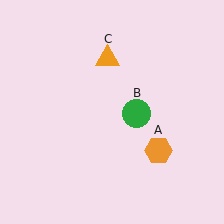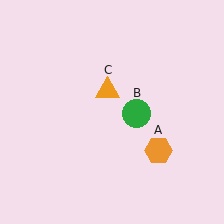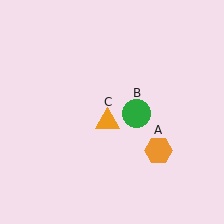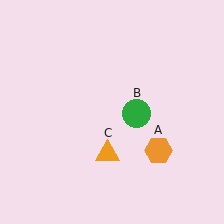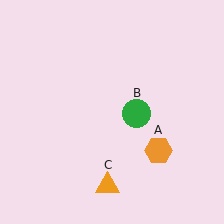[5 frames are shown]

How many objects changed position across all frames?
1 object changed position: orange triangle (object C).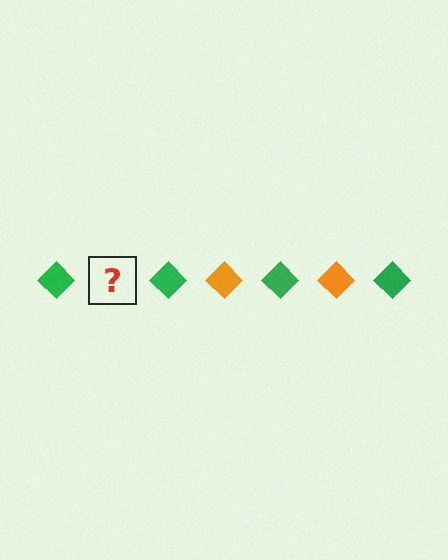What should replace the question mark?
The question mark should be replaced with an orange diamond.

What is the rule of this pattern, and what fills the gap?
The rule is that the pattern cycles through green, orange diamonds. The gap should be filled with an orange diamond.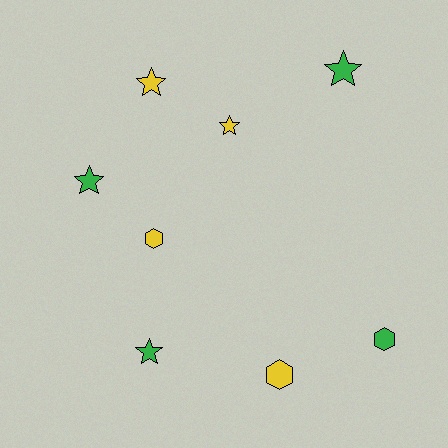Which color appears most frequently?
Yellow, with 4 objects.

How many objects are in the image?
There are 8 objects.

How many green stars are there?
There are 3 green stars.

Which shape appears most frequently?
Star, with 5 objects.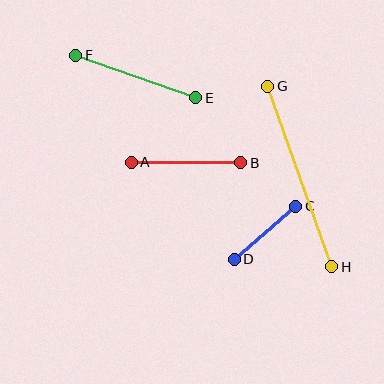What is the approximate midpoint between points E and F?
The midpoint is at approximately (136, 76) pixels.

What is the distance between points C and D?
The distance is approximately 81 pixels.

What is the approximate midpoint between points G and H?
The midpoint is at approximately (300, 176) pixels.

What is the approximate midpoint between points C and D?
The midpoint is at approximately (265, 233) pixels.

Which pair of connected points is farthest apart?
Points G and H are farthest apart.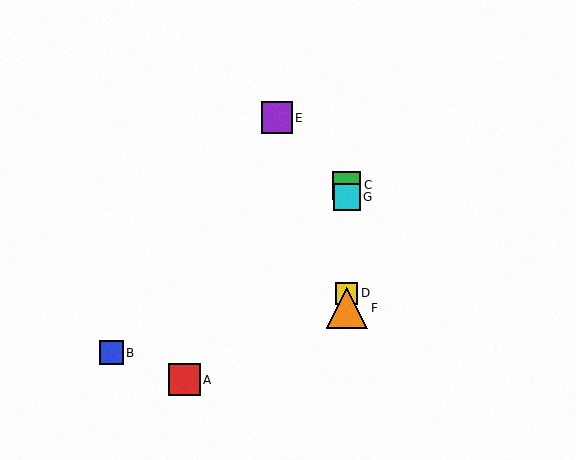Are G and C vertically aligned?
Yes, both are at x≈347.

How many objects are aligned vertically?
4 objects (C, D, F, G) are aligned vertically.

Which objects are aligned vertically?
Objects C, D, F, G are aligned vertically.